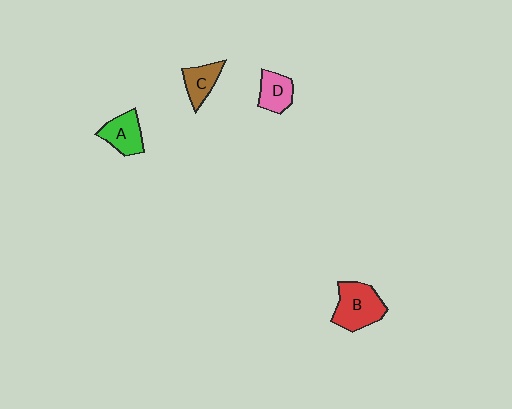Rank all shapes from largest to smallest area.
From largest to smallest: B (red), A (green), D (pink), C (brown).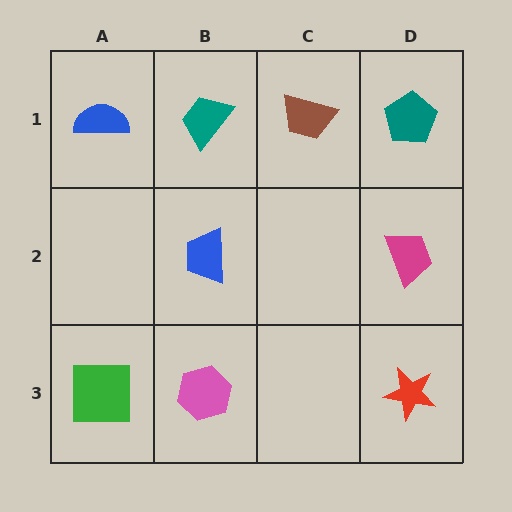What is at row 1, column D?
A teal pentagon.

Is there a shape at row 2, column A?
No, that cell is empty.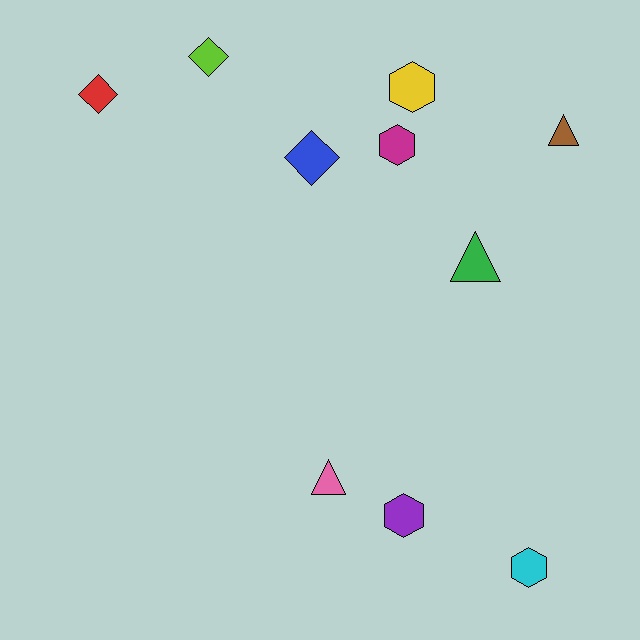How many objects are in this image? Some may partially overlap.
There are 10 objects.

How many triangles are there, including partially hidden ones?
There are 3 triangles.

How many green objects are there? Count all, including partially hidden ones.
There is 1 green object.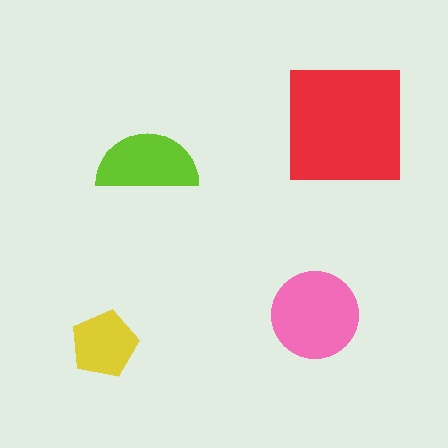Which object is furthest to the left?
The yellow pentagon is leftmost.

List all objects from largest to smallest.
The red square, the pink circle, the lime semicircle, the yellow pentagon.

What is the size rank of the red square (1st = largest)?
1st.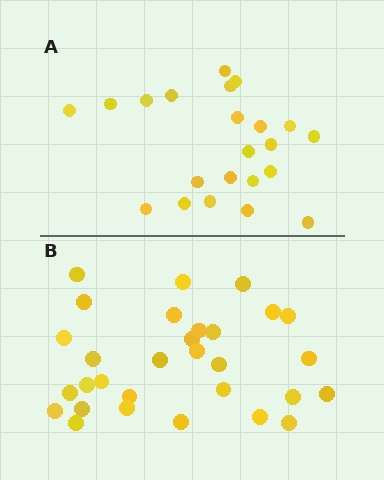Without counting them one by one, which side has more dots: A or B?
Region B (the bottom region) has more dots.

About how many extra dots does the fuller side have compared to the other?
Region B has roughly 8 or so more dots than region A.